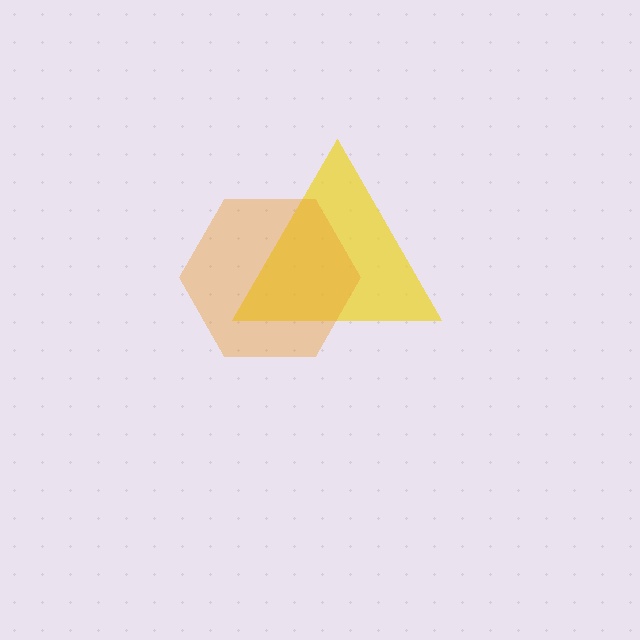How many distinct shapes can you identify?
There are 2 distinct shapes: a yellow triangle, an orange hexagon.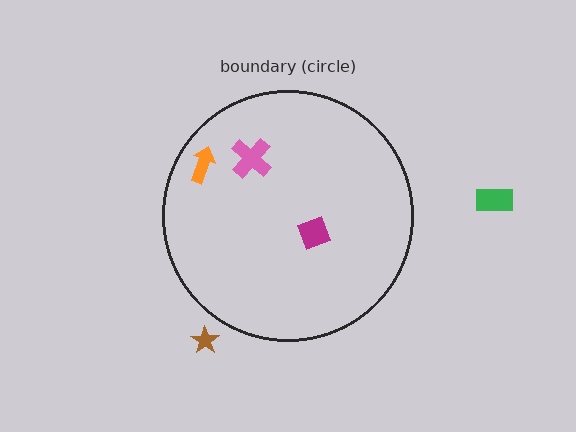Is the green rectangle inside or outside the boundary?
Outside.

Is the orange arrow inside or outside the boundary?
Inside.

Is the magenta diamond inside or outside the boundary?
Inside.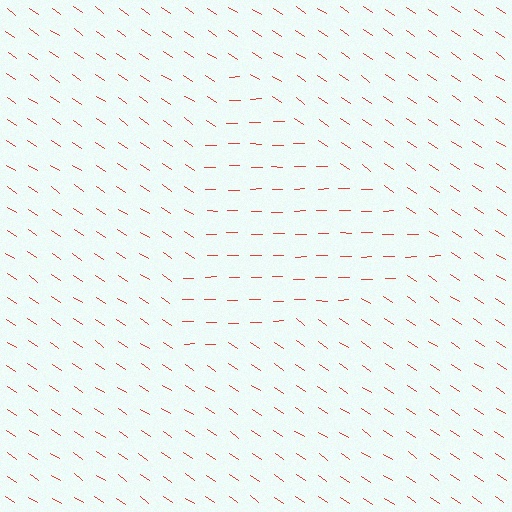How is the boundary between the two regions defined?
The boundary is defined purely by a change in line orientation (approximately 35 degrees difference). All lines are the same color and thickness.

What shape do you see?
I see a triangle.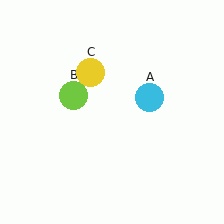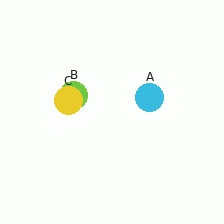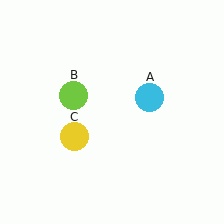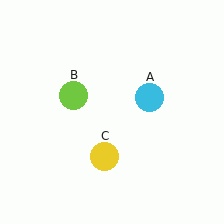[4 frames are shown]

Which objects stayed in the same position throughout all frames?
Cyan circle (object A) and lime circle (object B) remained stationary.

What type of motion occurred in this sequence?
The yellow circle (object C) rotated counterclockwise around the center of the scene.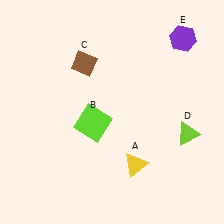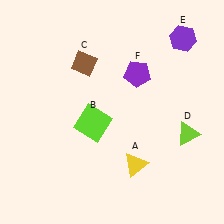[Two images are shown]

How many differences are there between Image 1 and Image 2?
There is 1 difference between the two images.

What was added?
A purple pentagon (F) was added in Image 2.